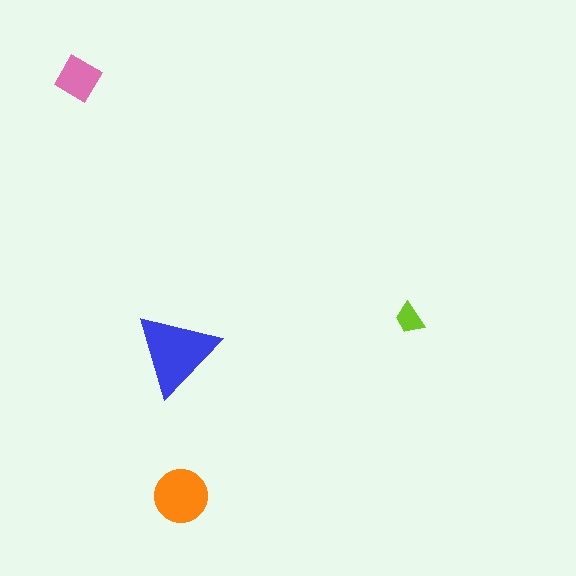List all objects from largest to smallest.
The blue triangle, the orange circle, the pink diamond, the lime trapezoid.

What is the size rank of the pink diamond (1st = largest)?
3rd.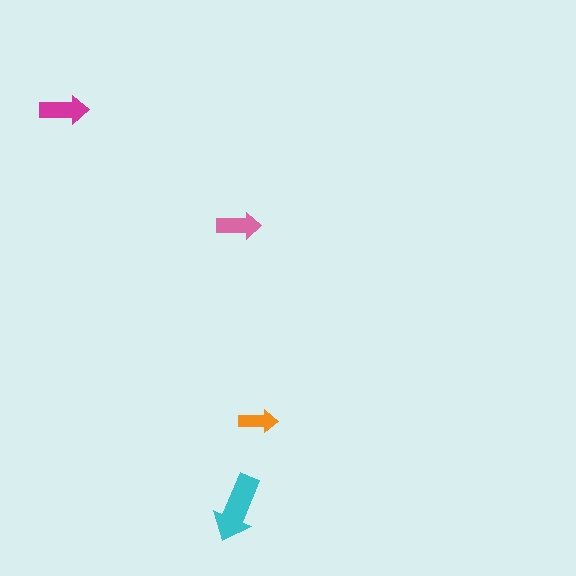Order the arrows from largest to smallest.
the cyan one, the magenta one, the pink one, the orange one.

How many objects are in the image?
There are 4 objects in the image.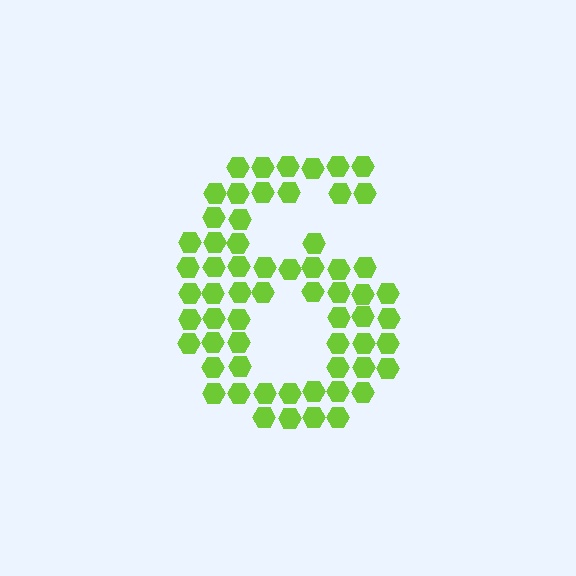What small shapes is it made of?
It is made of small hexagons.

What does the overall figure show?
The overall figure shows the digit 6.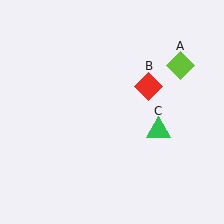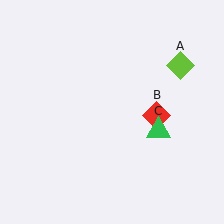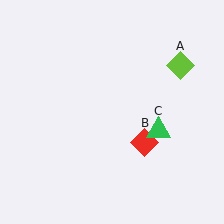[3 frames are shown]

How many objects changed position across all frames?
1 object changed position: red diamond (object B).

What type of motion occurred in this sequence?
The red diamond (object B) rotated clockwise around the center of the scene.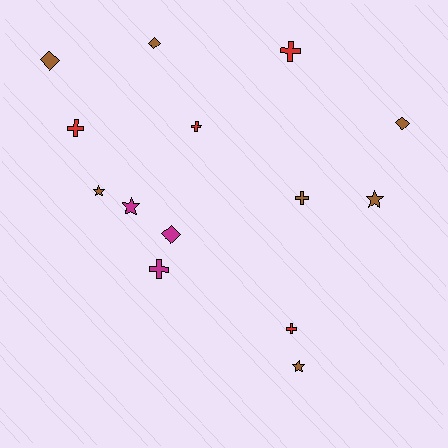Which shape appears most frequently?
Cross, with 6 objects.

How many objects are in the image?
There are 14 objects.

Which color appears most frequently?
Brown, with 7 objects.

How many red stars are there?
There are no red stars.